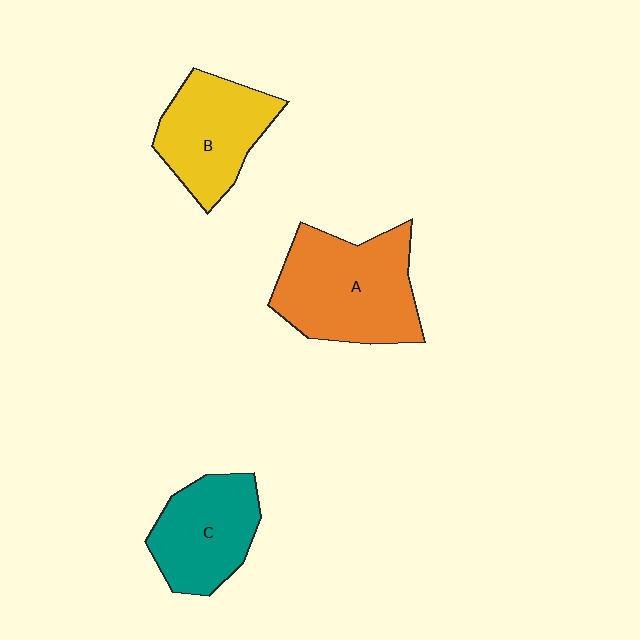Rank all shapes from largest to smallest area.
From largest to smallest: A (orange), B (yellow), C (teal).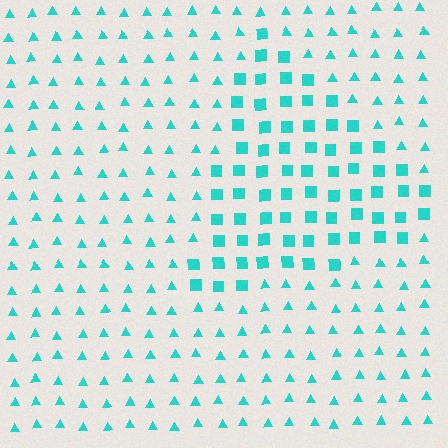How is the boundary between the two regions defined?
The boundary is defined by a change in element shape: squares inside vs. triangles outside. All elements share the same color and spacing.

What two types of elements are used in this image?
The image uses squares inside the triangle region and triangles outside it.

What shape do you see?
I see a triangle.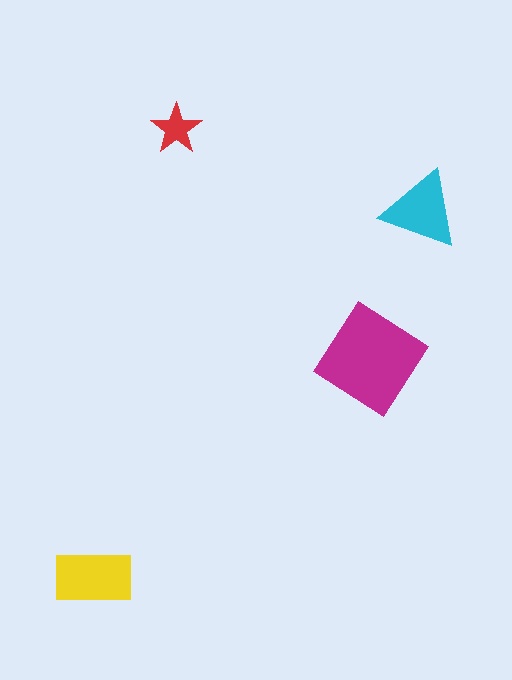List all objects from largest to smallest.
The magenta diamond, the yellow rectangle, the cyan triangle, the red star.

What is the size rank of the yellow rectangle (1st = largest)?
2nd.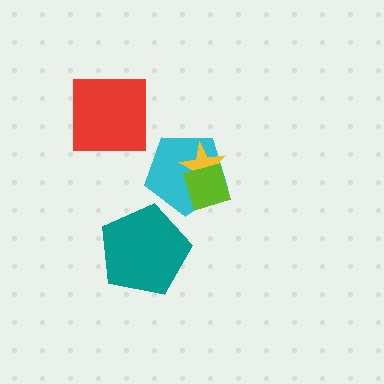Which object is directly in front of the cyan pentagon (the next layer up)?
The yellow star is directly in front of the cyan pentagon.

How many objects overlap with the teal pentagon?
0 objects overlap with the teal pentagon.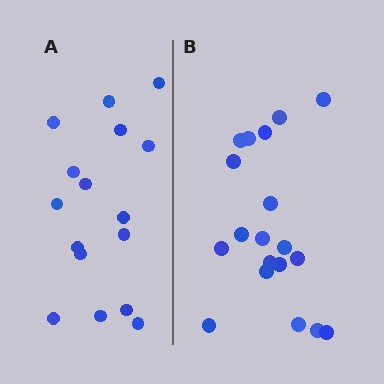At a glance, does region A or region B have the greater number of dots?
Region B (the right region) has more dots.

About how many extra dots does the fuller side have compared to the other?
Region B has just a few more — roughly 2 or 3 more dots than region A.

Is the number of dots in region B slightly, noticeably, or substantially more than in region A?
Region B has only slightly more — the two regions are fairly close. The ratio is roughly 1.2 to 1.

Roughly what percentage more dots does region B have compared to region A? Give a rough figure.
About 20% more.